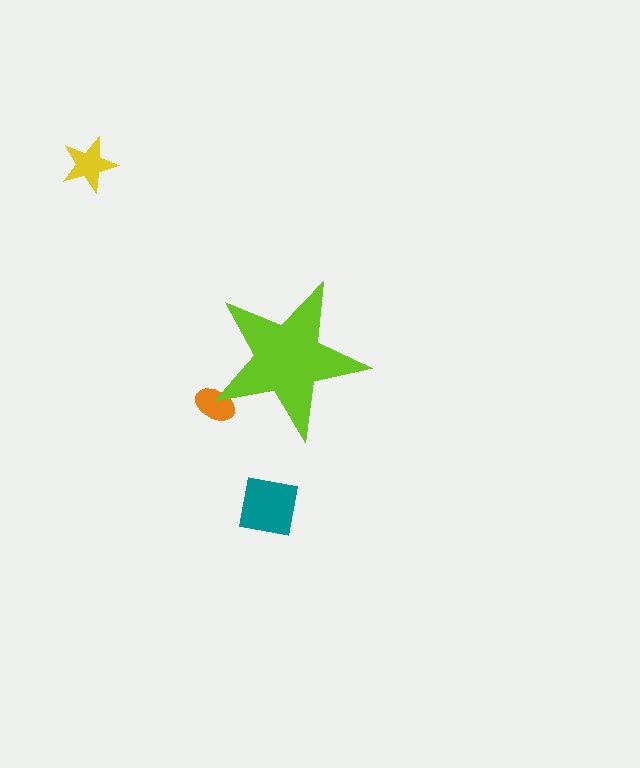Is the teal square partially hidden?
No, the teal square is fully visible.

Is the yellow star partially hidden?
No, the yellow star is fully visible.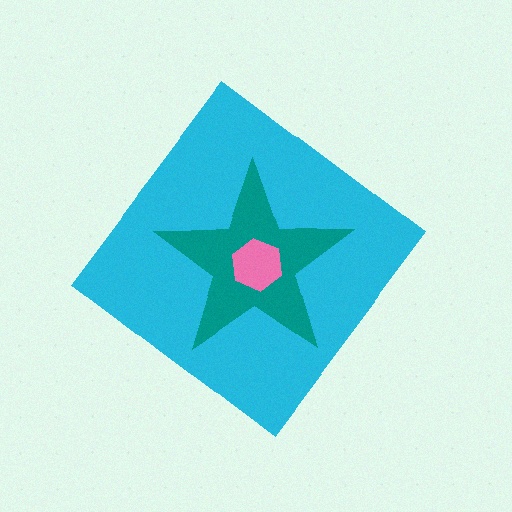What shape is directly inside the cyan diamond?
The teal star.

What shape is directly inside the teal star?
The pink hexagon.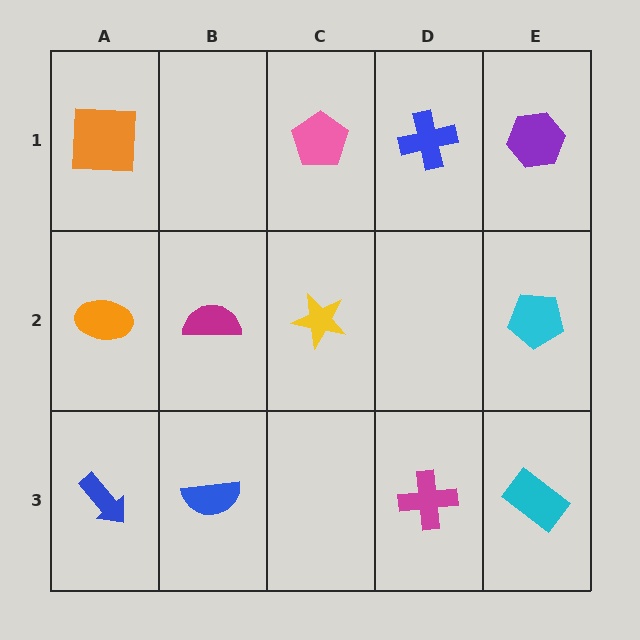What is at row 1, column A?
An orange square.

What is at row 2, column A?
An orange ellipse.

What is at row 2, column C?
A yellow star.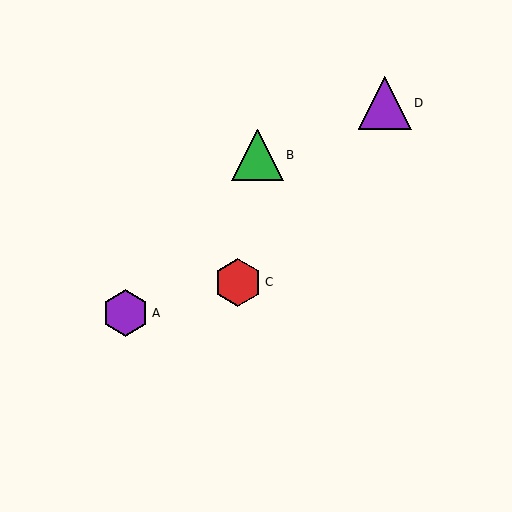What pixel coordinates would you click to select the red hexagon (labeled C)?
Click at (238, 282) to select the red hexagon C.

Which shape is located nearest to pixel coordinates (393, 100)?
The purple triangle (labeled D) at (385, 103) is nearest to that location.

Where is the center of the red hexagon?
The center of the red hexagon is at (238, 282).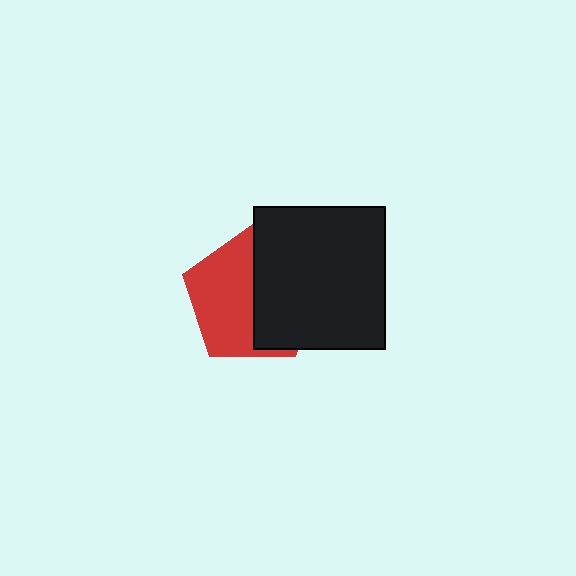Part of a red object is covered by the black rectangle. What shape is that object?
It is a pentagon.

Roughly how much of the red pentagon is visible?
About half of it is visible (roughly 54%).